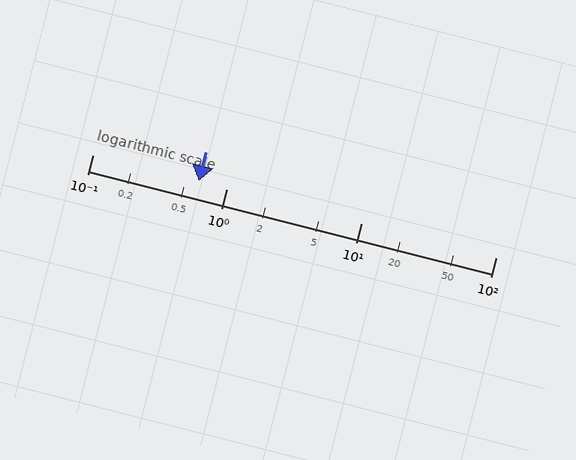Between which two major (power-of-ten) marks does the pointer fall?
The pointer is between 0.1 and 1.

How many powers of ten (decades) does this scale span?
The scale spans 3 decades, from 0.1 to 100.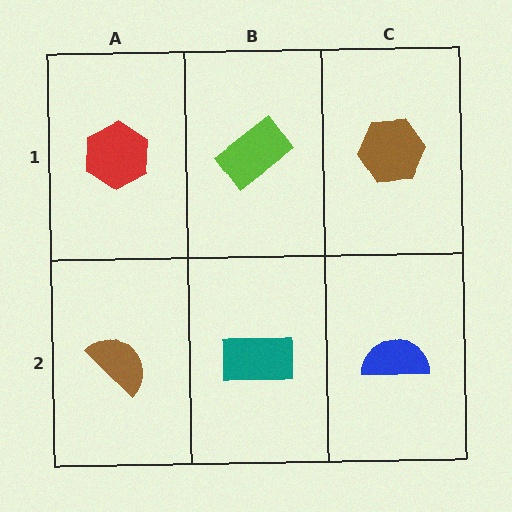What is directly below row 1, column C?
A blue semicircle.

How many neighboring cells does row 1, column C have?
2.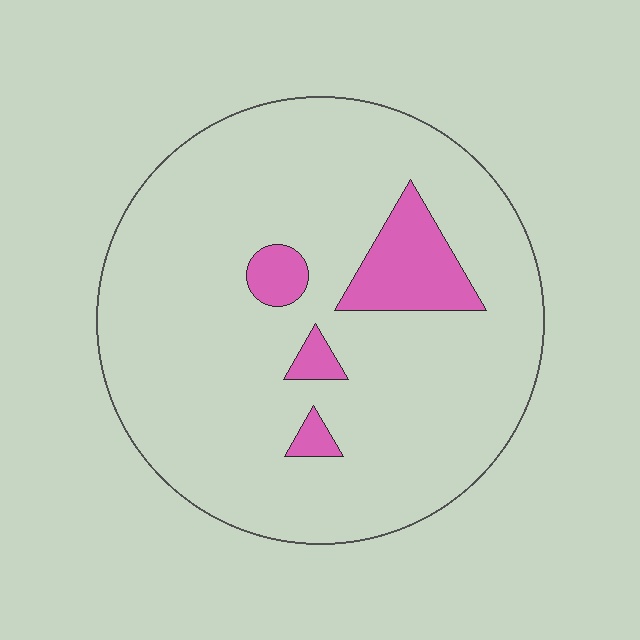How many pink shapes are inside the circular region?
4.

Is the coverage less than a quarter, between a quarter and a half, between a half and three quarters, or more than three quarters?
Less than a quarter.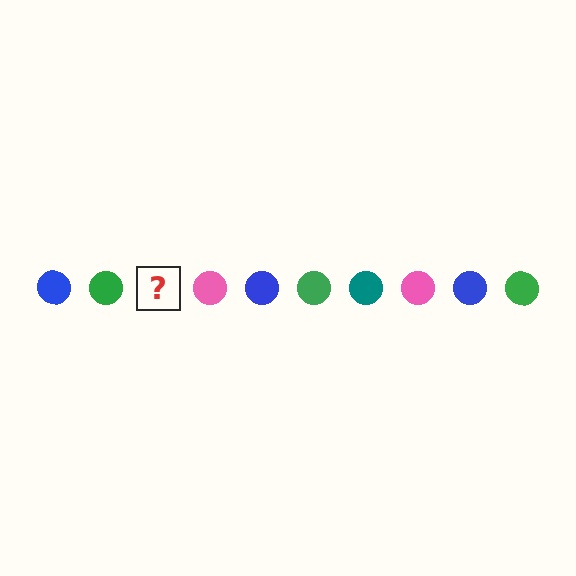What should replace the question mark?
The question mark should be replaced with a teal circle.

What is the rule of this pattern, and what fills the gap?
The rule is that the pattern cycles through blue, green, teal, pink circles. The gap should be filled with a teal circle.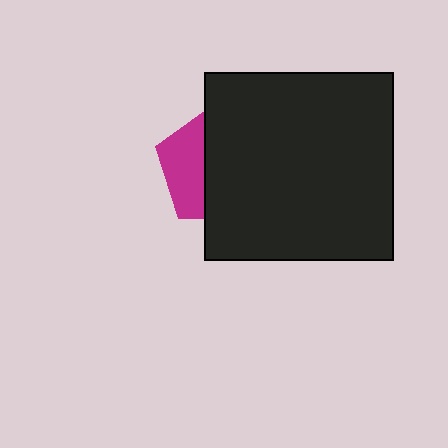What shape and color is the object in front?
The object in front is a black square.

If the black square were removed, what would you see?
You would see the complete magenta pentagon.